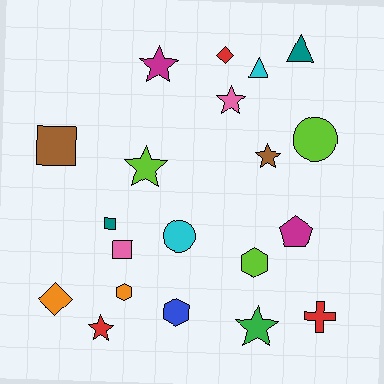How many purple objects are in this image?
There are no purple objects.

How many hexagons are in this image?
There are 3 hexagons.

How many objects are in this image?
There are 20 objects.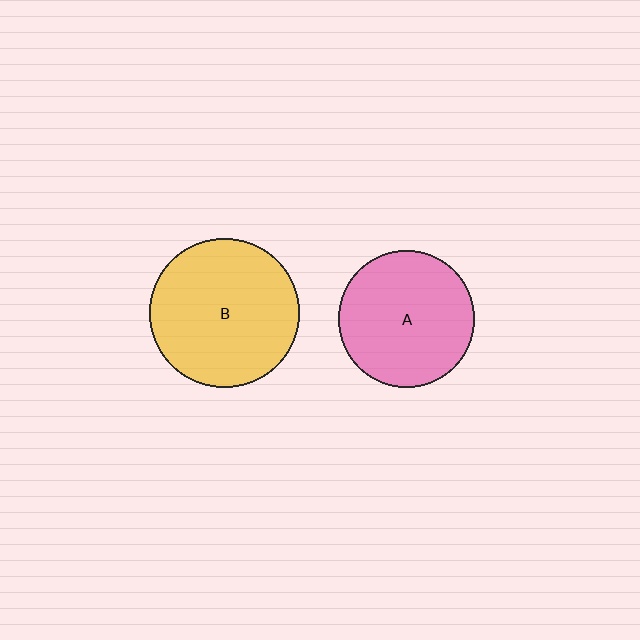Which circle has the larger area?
Circle B (yellow).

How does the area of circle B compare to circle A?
Approximately 1.2 times.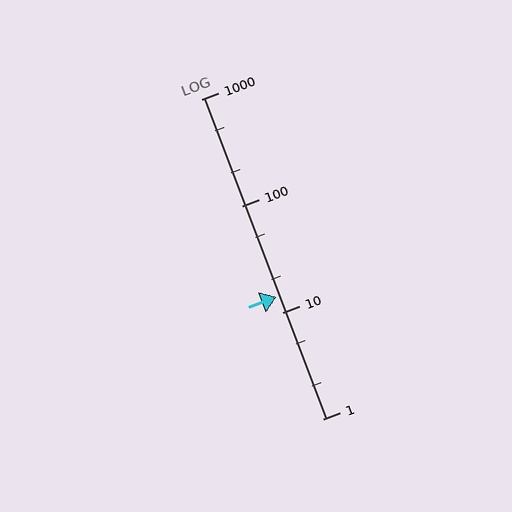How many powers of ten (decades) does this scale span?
The scale spans 3 decades, from 1 to 1000.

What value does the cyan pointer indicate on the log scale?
The pointer indicates approximately 14.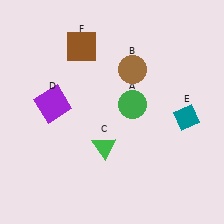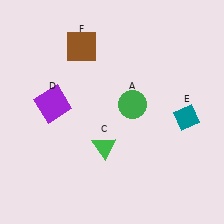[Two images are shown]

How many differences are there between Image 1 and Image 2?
There is 1 difference between the two images.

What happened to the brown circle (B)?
The brown circle (B) was removed in Image 2. It was in the top-right area of Image 1.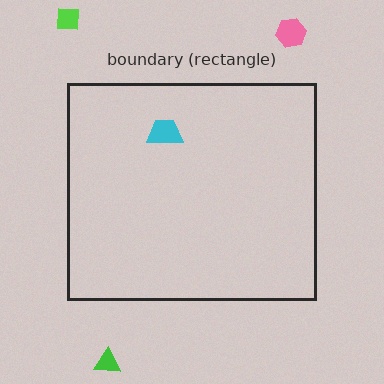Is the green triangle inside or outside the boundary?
Outside.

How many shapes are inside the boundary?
1 inside, 3 outside.